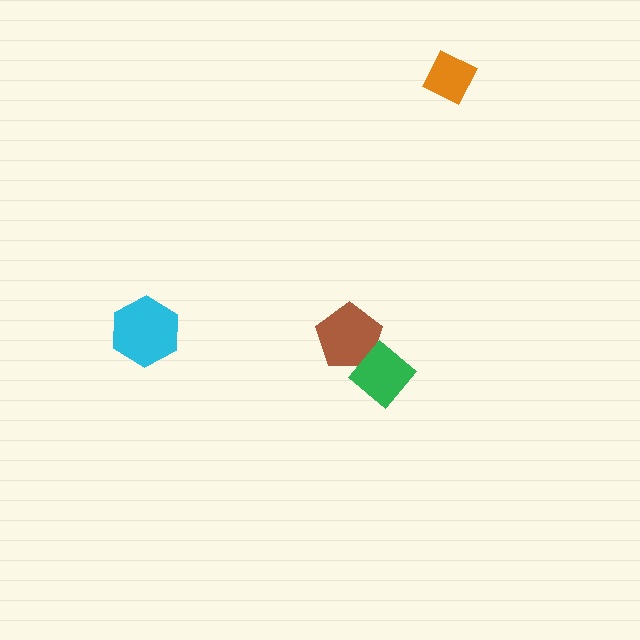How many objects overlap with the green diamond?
1 object overlaps with the green diamond.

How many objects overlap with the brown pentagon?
1 object overlaps with the brown pentagon.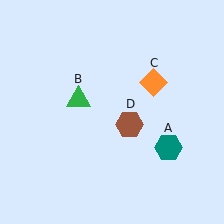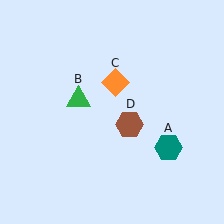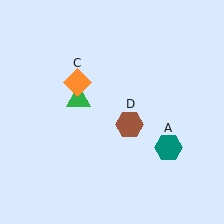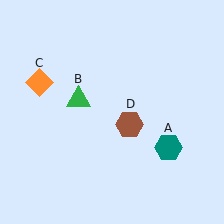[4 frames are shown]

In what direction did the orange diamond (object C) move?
The orange diamond (object C) moved left.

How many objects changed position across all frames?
1 object changed position: orange diamond (object C).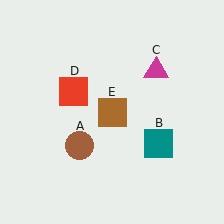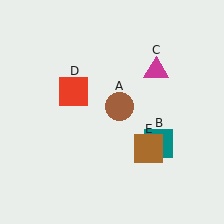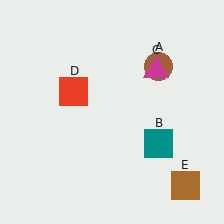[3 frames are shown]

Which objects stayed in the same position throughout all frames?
Teal square (object B) and magenta triangle (object C) and red square (object D) remained stationary.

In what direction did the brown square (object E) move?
The brown square (object E) moved down and to the right.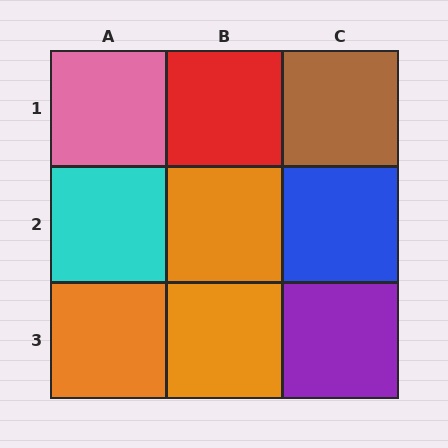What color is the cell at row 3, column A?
Orange.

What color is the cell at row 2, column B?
Orange.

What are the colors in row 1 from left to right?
Pink, red, brown.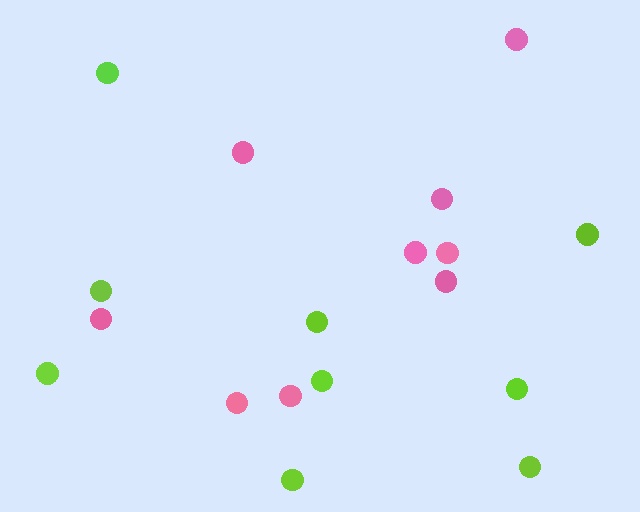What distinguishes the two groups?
There are 2 groups: one group of lime circles (9) and one group of pink circles (9).